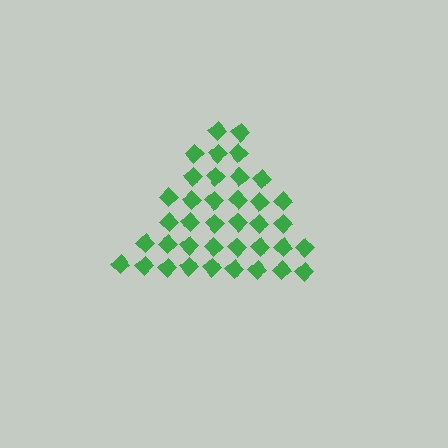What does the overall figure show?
The overall figure shows a triangle.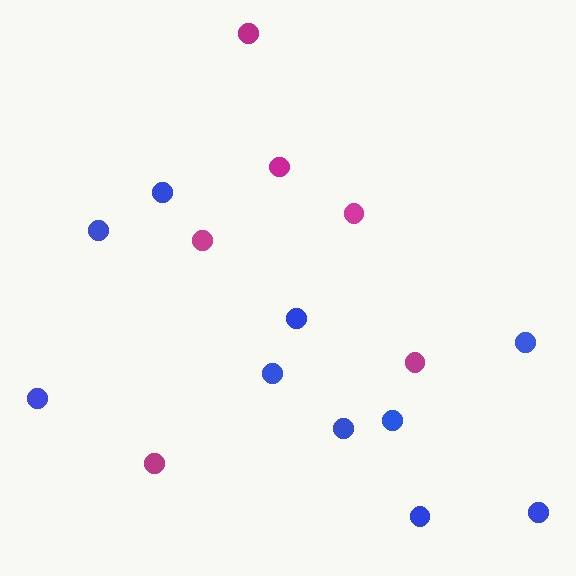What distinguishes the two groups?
There are 2 groups: one group of blue circles (10) and one group of magenta circles (6).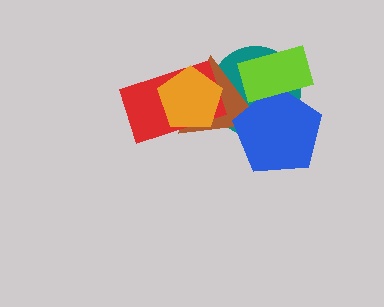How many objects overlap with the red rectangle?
2 objects overlap with the red rectangle.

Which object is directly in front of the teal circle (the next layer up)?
The brown triangle is directly in front of the teal circle.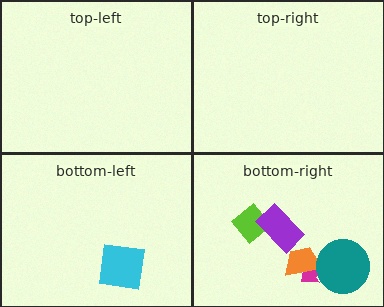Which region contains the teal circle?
The bottom-right region.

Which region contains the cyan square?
The bottom-left region.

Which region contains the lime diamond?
The bottom-right region.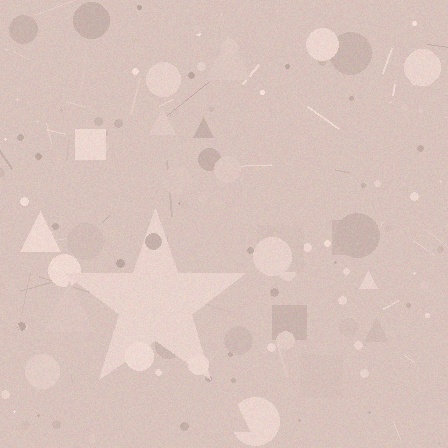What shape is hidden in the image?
A star is hidden in the image.